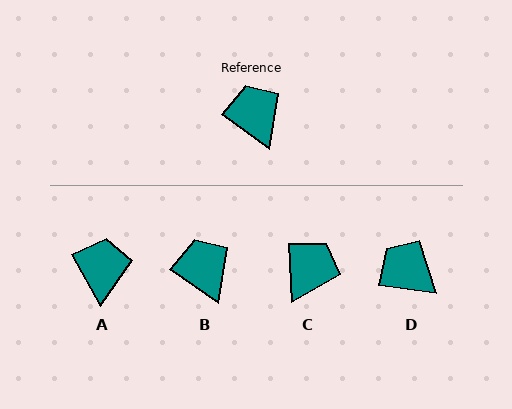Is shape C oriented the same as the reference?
No, it is off by about 51 degrees.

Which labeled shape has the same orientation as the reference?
B.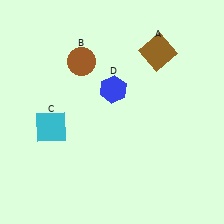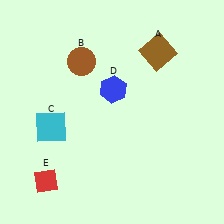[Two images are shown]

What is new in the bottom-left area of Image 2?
A red diamond (E) was added in the bottom-left area of Image 2.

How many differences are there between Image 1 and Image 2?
There is 1 difference between the two images.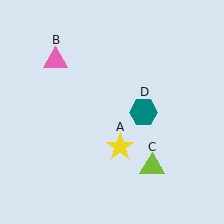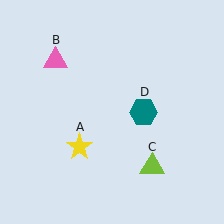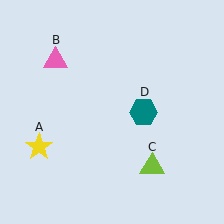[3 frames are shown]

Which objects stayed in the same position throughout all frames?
Pink triangle (object B) and lime triangle (object C) and teal hexagon (object D) remained stationary.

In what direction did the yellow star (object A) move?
The yellow star (object A) moved left.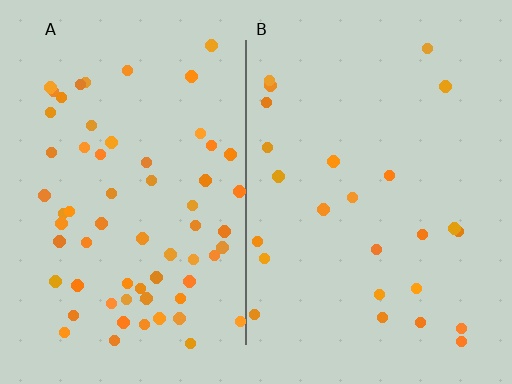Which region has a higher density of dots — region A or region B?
A (the left).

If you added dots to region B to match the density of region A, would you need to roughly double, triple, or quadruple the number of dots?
Approximately triple.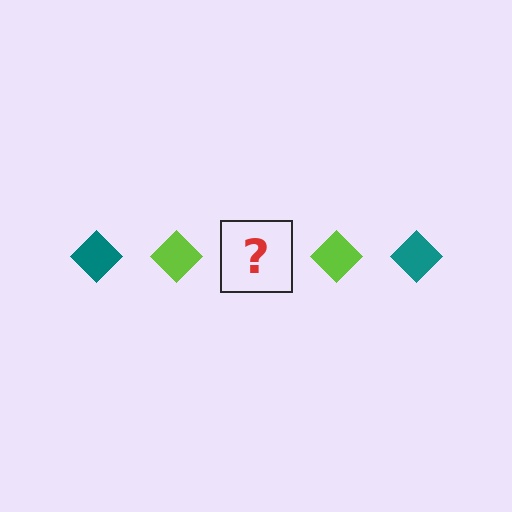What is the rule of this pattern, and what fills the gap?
The rule is that the pattern cycles through teal, lime diamonds. The gap should be filled with a teal diamond.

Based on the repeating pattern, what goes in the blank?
The blank should be a teal diamond.